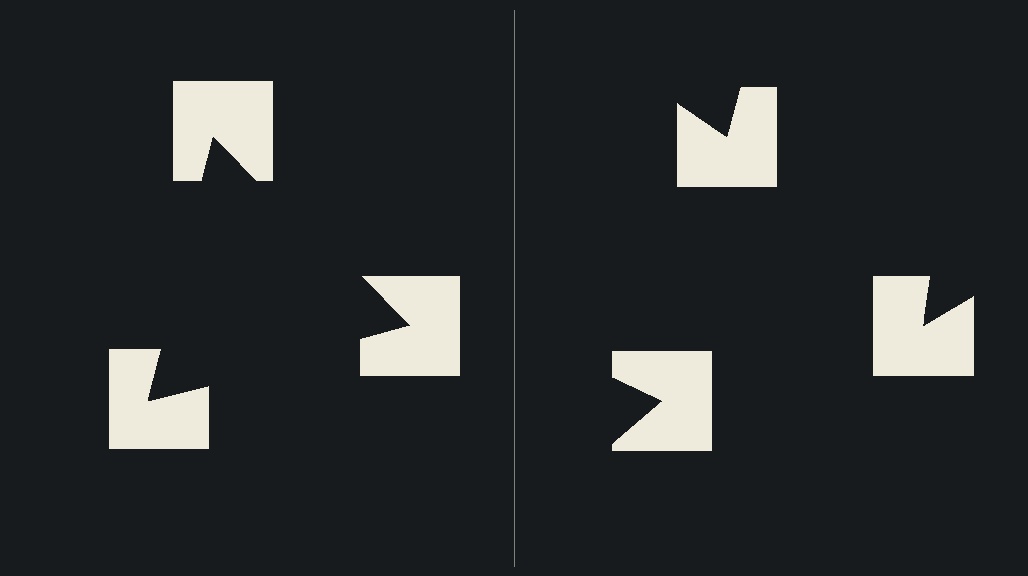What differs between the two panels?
The notched squares are positioned identically on both sides; only the wedge orientations differ. On the left they align to a triangle; on the right they are misaligned.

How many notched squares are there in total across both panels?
6 — 3 on each side.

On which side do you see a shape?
An illusory triangle appears on the left side. On the right side the wedge cuts are rotated, so no coherent shape forms.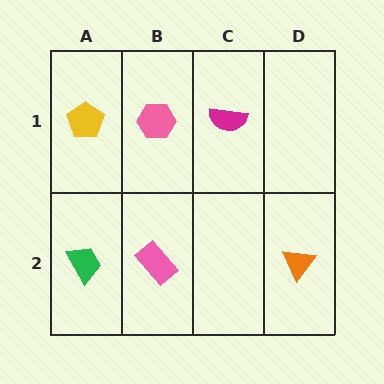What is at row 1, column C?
A magenta semicircle.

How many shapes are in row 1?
3 shapes.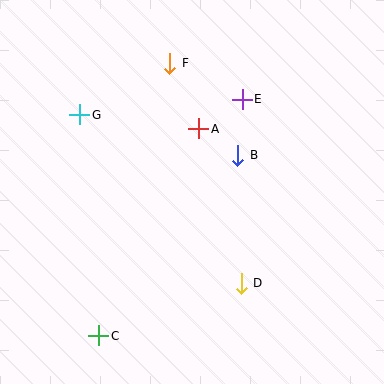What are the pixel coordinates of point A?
Point A is at (199, 129).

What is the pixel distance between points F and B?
The distance between F and B is 114 pixels.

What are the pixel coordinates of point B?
Point B is at (237, 155).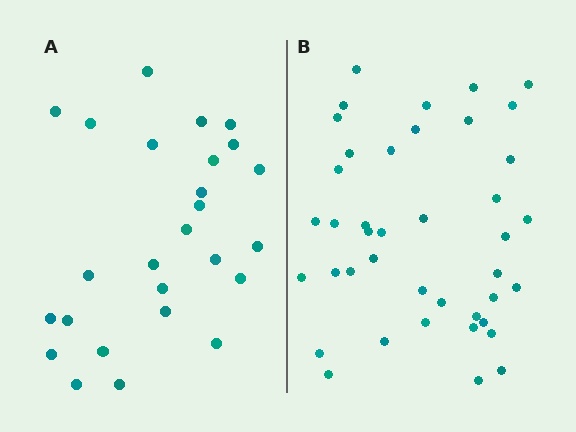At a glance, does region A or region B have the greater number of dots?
Region B (the right region) has more dots.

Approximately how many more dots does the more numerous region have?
Region B has approximately 15 more dots than region A.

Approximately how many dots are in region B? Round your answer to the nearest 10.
About 40 dots. (The exact count is 41, which rounds to 40.)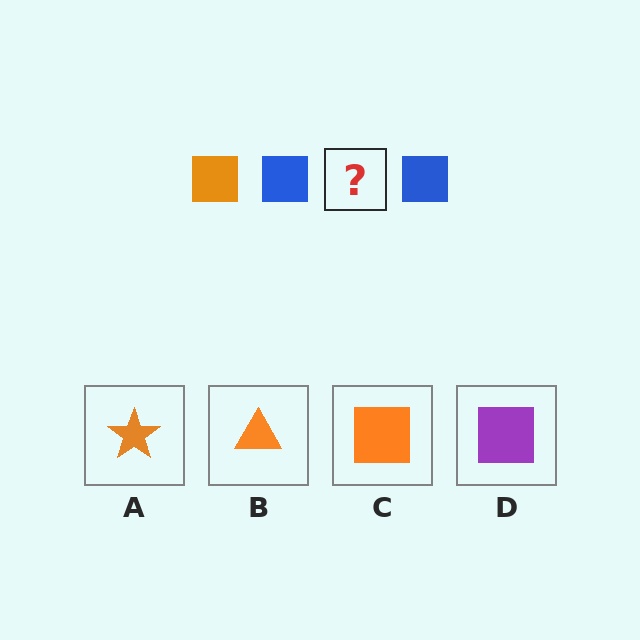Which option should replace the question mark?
Option C.